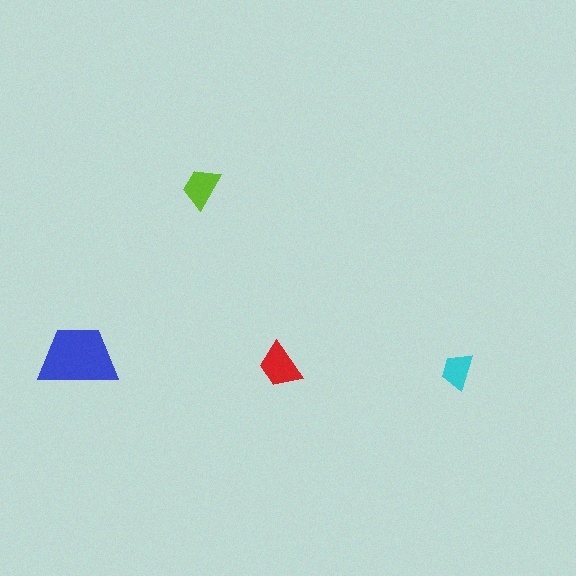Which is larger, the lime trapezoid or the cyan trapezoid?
The lime one.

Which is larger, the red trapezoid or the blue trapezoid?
The blue one.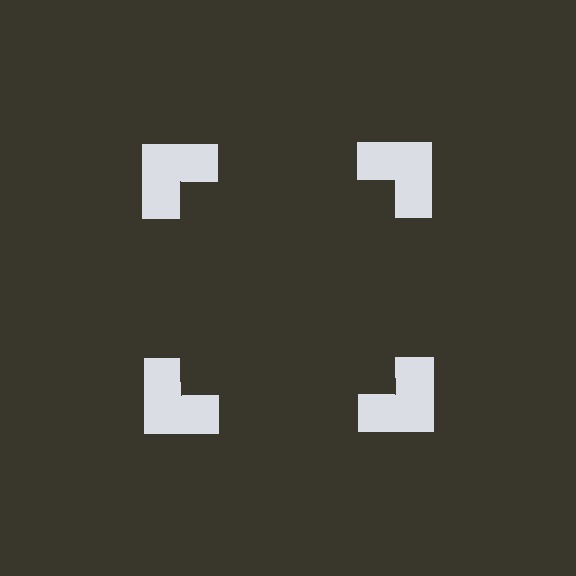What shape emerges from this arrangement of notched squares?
An illusory square — its edges are inferred from the aligned wedge cuts in the notched squares, not physically drawn.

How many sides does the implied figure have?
4 sides.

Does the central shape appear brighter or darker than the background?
It typically appears slightly darker than the background, even though no actual brightness change is drawn.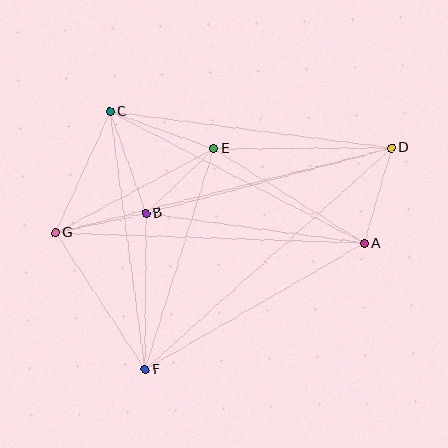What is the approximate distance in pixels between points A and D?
The distance between A and D is approximately 100 pixels.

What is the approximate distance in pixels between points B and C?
The distance between B and C is approximately 108 pixels.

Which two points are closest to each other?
Points B and G are closest to each other.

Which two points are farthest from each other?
Points D and G are farthest from each other.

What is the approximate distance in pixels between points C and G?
The distance between C and G is approximately 133 pixels.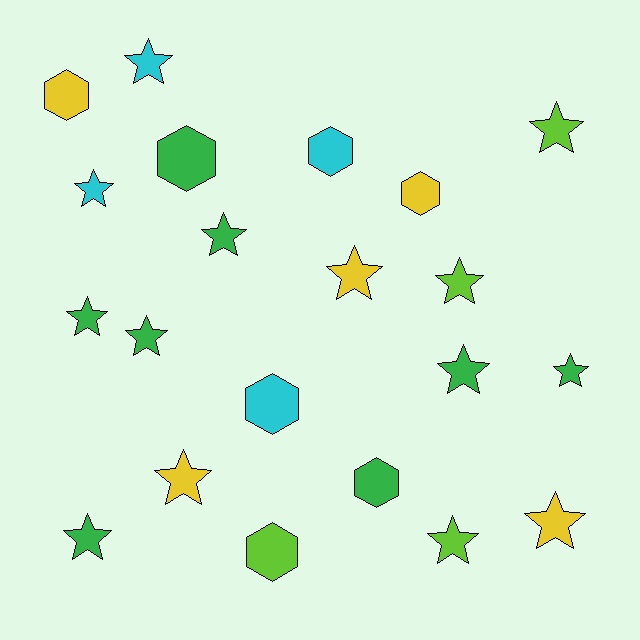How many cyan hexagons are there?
There are 2 cyan hexagons.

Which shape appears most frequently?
Star, with 14 objects.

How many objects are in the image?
There are 21 objects.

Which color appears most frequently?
Green, with 8 objects.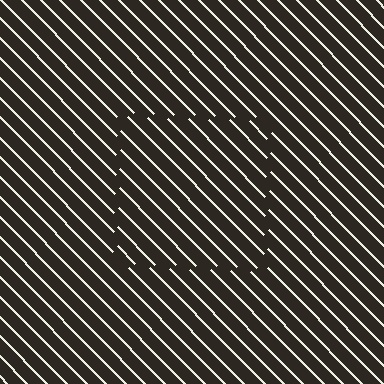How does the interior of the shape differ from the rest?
The interior of the shape contains the same grating, shifted by half a period — the contour is defined by the phase discontinuity where line-ends from the inner and outer gratings abut.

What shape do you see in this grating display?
An illusory square. The interior of the shape contains the same grating, shifted by half a period — the contour is defined by the phase discontinuity where line-ends from the inner and outer gratings abut.